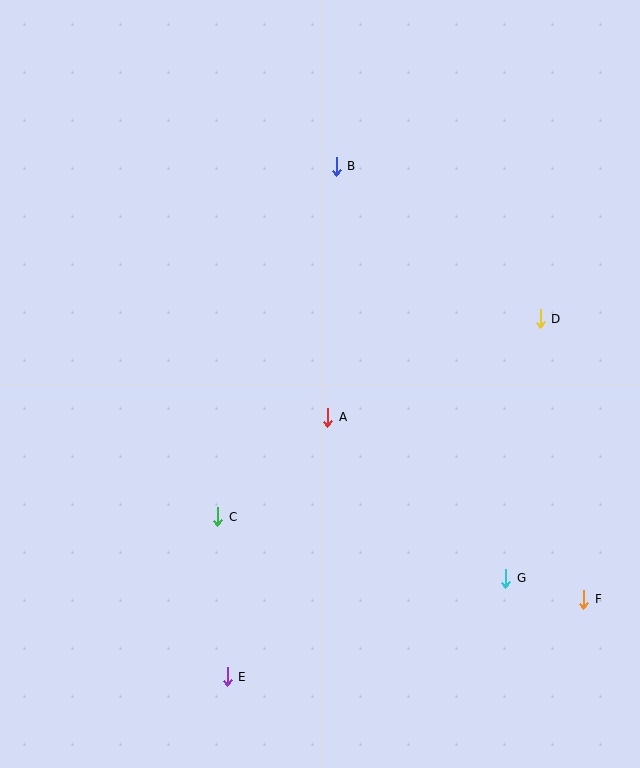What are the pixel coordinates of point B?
Point B is at (336, 166).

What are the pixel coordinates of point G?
Point G is at (506, 578).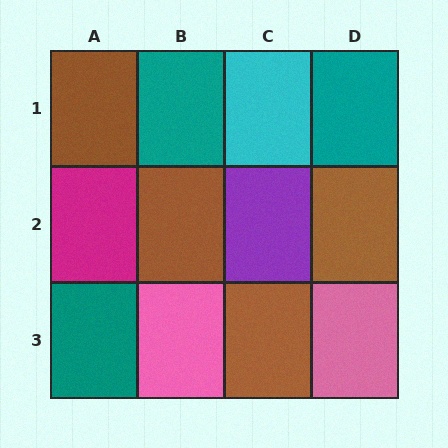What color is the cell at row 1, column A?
Brown.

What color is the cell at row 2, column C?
Purple.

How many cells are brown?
4 cells are brown.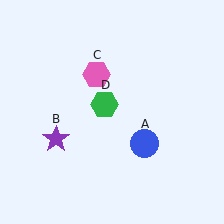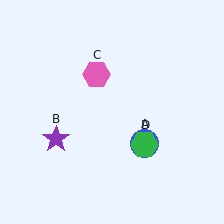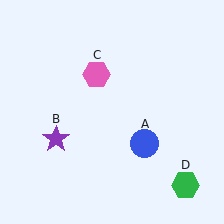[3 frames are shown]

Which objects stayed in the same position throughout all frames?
Blue circle (object A) and purple star (object B) and pink hexagon (object C) remained stationary.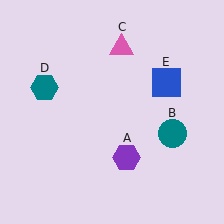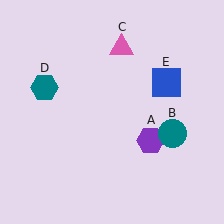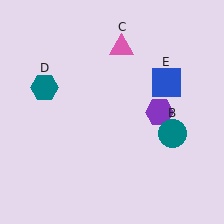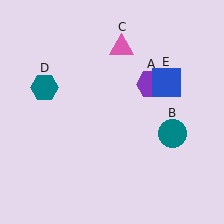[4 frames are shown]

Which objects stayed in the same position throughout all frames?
Teal circle (object B) and pink triangle (object C) and teal hexagon (object D) and blue square (object E) remained stationary.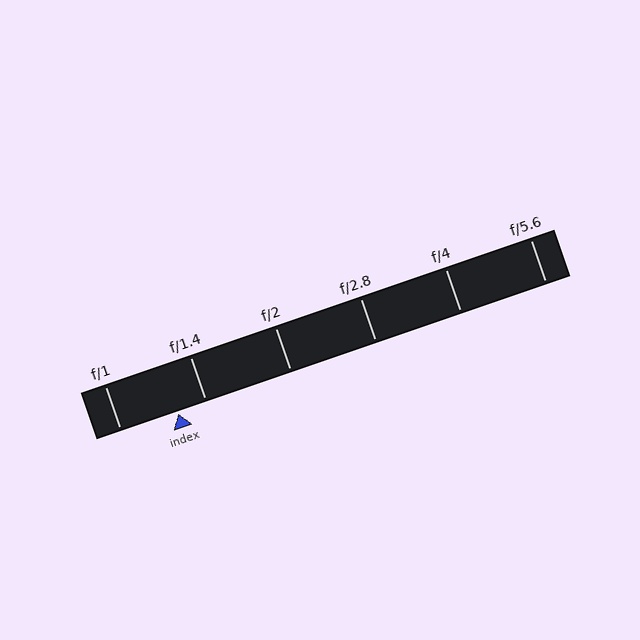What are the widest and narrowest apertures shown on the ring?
The widest aperture shown is f/1 and the narrowest is f/5.6.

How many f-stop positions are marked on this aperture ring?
There are 6 f-stop positions marked.